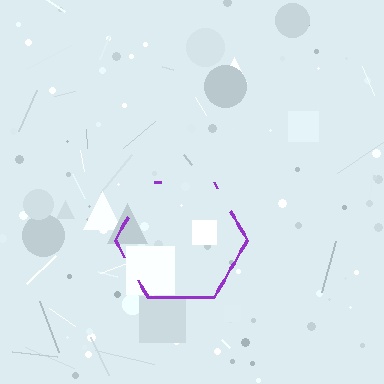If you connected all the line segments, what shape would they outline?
They would outline a hexagon.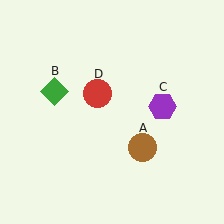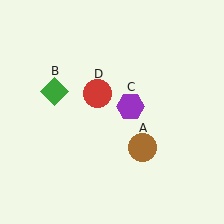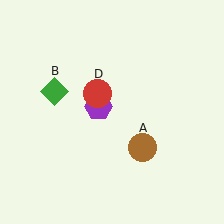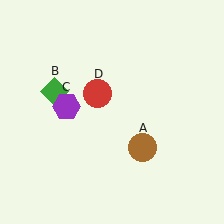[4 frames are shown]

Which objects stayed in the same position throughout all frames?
Brown circle (object A) and green diamond (object B) and red circle (object D) remained stationary.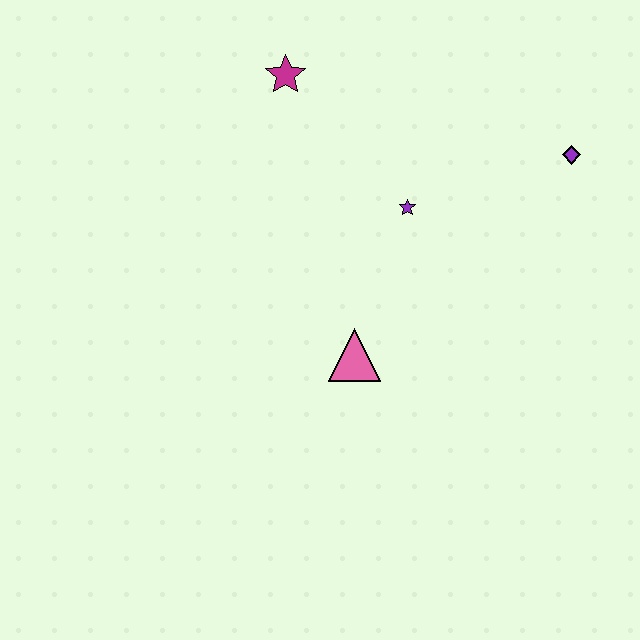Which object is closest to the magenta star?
The purple star is closest to the magenta star.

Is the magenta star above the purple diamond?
Yes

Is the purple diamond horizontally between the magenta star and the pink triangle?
No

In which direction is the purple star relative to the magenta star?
The purple star is below the magenta star.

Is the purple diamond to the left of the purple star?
No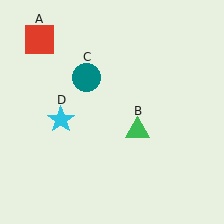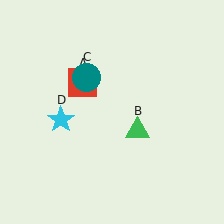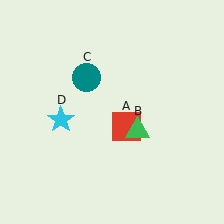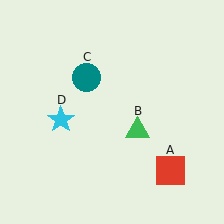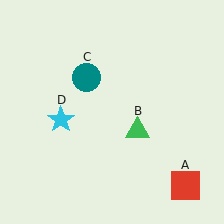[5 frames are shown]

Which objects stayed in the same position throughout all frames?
Green triangle (object B) and teal circle (object C) and cyan star (object D) remained stationary.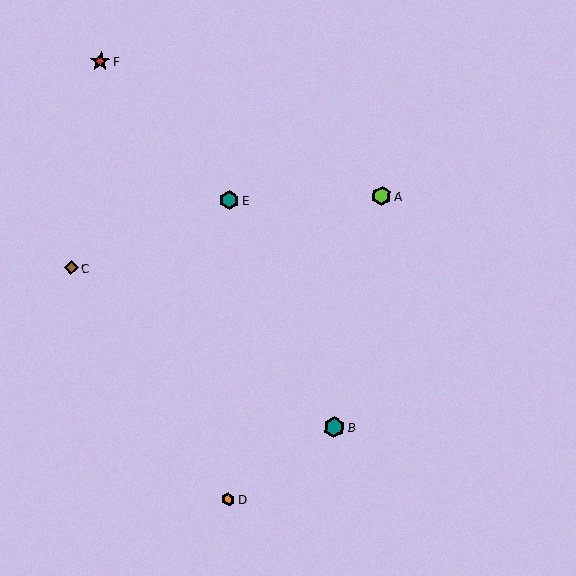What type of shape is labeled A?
Shape A is a lime hexagon.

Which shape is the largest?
The teal hexagon (labeled B) is the largest.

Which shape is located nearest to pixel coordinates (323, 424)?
The teal hexagon (labeled B) at (334, 427) is nearest to that location.